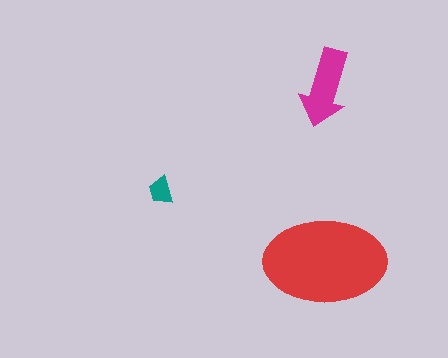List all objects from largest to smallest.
The red ellipse, the magenta arrow, the teal trapezoid.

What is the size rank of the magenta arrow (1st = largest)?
2nd.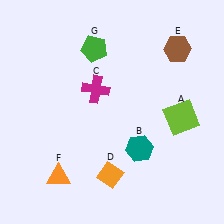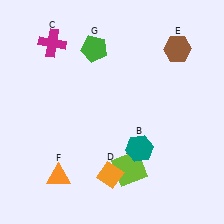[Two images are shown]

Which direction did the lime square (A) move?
The lime square (A) moved left.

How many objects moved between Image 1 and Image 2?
2 objects moved between the two images.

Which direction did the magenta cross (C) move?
The magenta cross (C) moved up.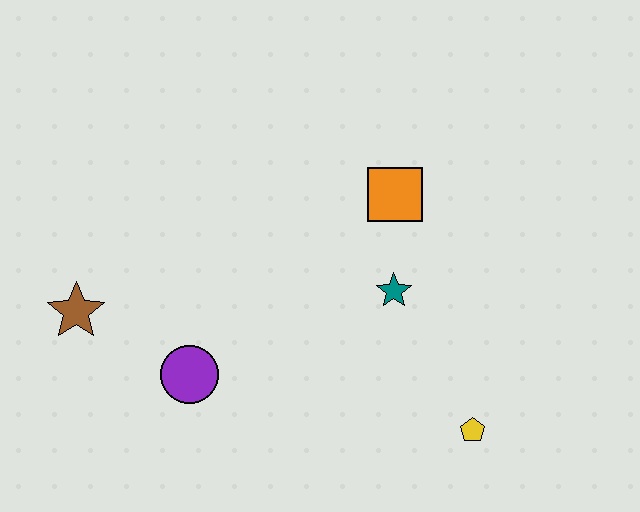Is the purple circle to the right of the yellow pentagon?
No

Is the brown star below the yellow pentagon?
No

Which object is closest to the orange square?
The teal star is closest to the orange square.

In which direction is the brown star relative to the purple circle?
The brown star is to the left of the purple circle.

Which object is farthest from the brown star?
The yellow pentagon is farthest from the brown star.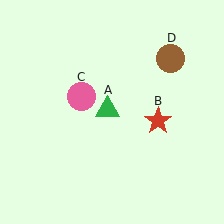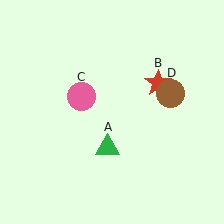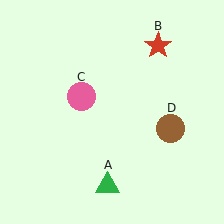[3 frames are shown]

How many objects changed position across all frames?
3 objects changed position: green triangle (object A), red star (object B), brown circle (object D).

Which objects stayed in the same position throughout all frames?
Pink circle (object C) remained stationary.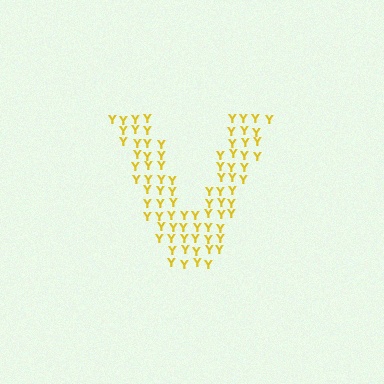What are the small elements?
The small elements are letter Y's.